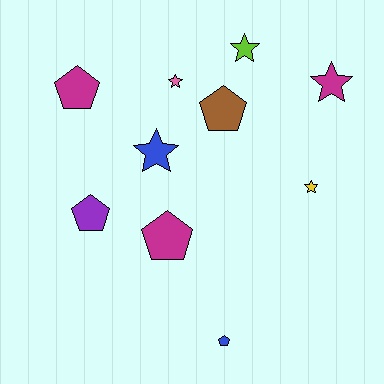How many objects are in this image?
There are 10 objects.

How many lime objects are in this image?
There is 1 lime object.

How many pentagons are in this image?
There are 5 pentagons.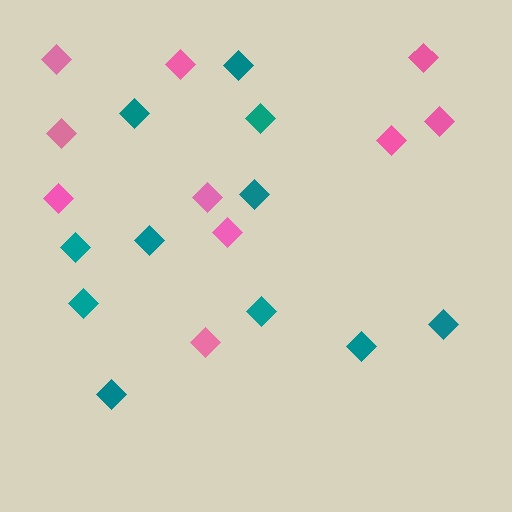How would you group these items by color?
There are 2 groups: one group of teal diamonds (11) and one group of pink diamonds (10).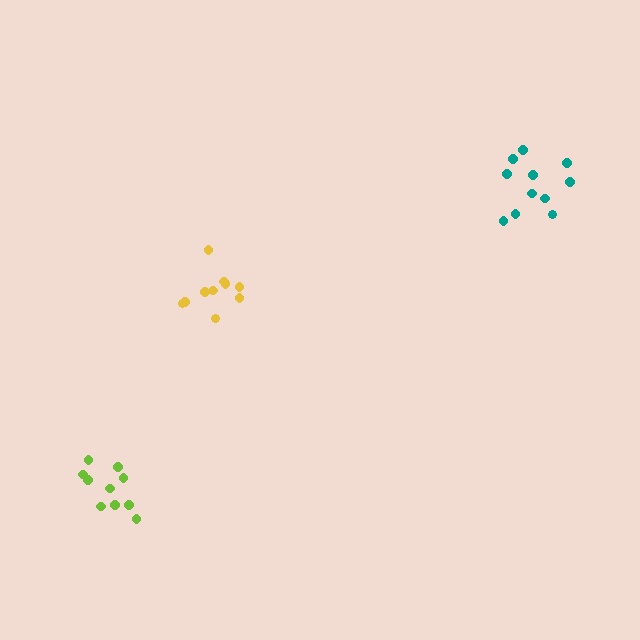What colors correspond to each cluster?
The clusters are colored: yellow, teal, lime.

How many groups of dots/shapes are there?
There are 3 groups.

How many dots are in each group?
Group 1: 10 dots, Group 2: 11 dots, Group 3: 10 dots (31 total).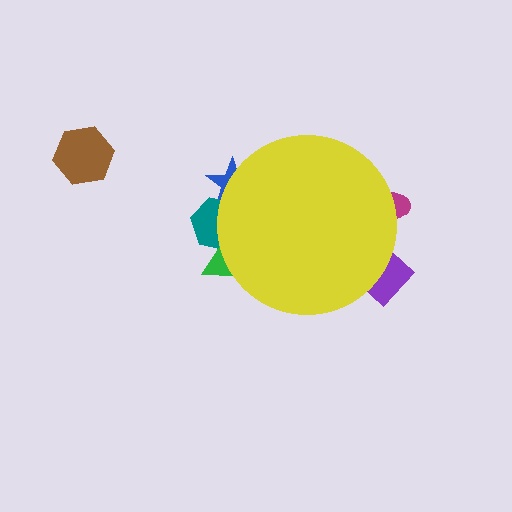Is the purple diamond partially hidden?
Yes, the purple diamond is partially hidden behind the yellow circle.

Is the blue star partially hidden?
Yes, the blue star is partially hidden behind the yellow circle.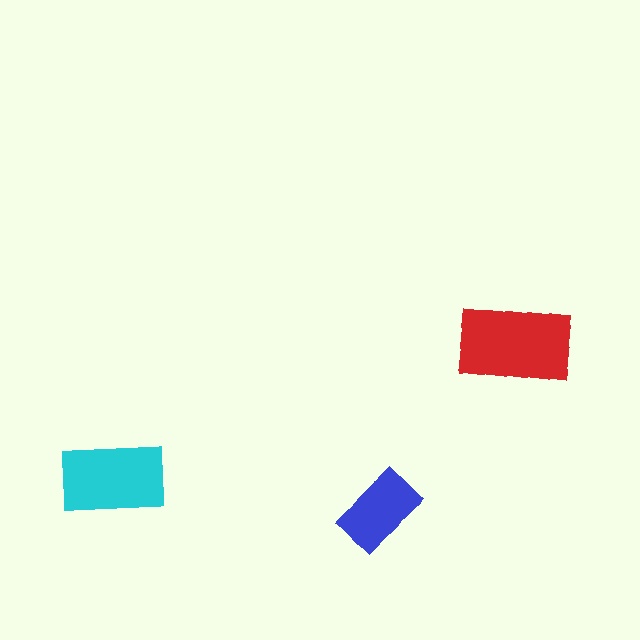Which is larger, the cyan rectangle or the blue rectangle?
The cyan one.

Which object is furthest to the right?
The red rectangle is rightmost.